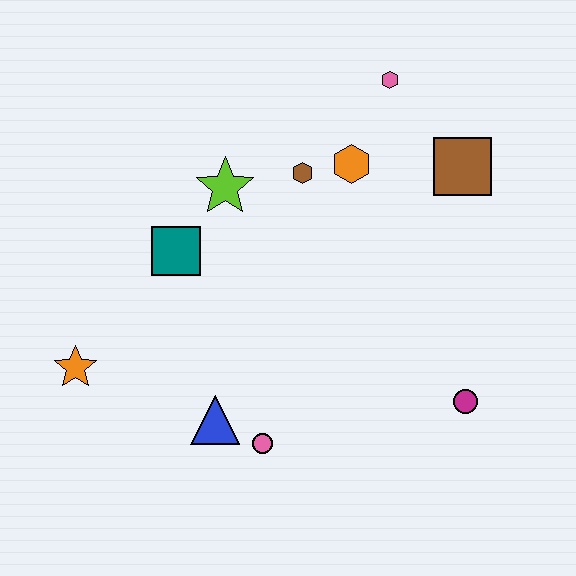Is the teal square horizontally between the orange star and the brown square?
Yes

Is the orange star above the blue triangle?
Yes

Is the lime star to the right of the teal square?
Yes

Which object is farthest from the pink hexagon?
The orange star is farthest from the pink hexagon.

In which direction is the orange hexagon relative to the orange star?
The orange hexagon is to the right of the orange star.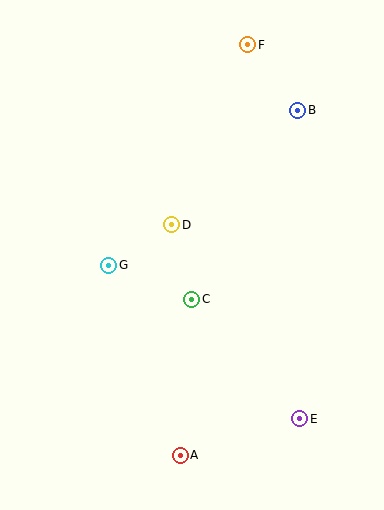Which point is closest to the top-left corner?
Point F is closest to the top-left corner.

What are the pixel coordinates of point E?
Point E is at (300, 419).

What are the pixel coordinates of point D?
Point D is at (172, 225).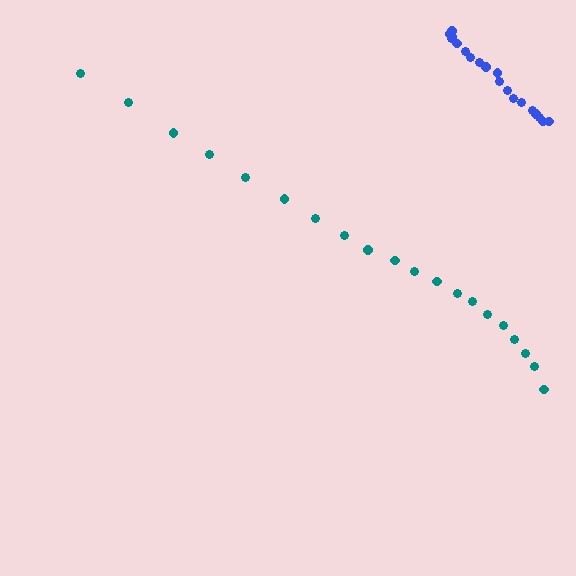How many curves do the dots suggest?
There are 2 distinct paths.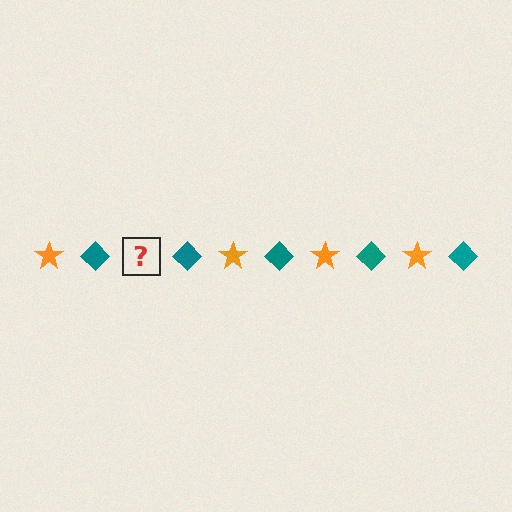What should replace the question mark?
The question mark should be replaced with an orange star.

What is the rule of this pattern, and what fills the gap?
The rule is that the pattern alternates between orange star and teal diamond. The gap should be filled with an orange star.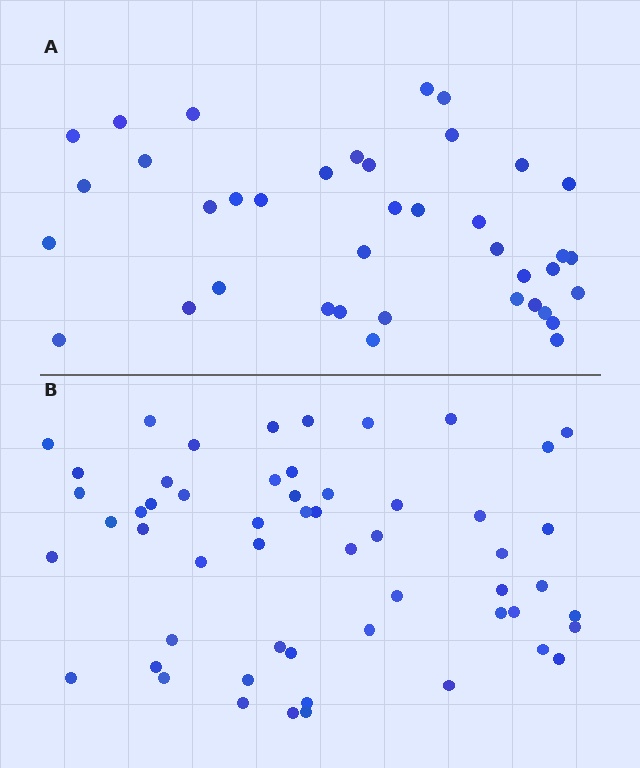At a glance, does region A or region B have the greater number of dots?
Region B (the bottom region) has more dots.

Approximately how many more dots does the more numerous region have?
Region B has approximately 15 more dots than region A.